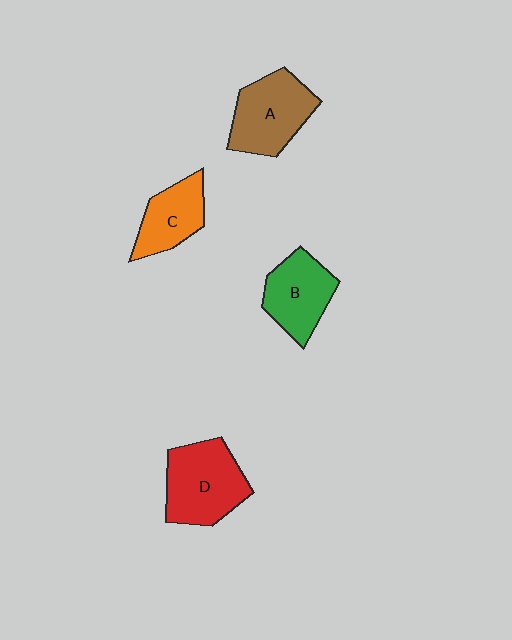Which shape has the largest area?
Shape D (red).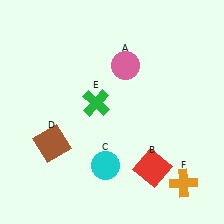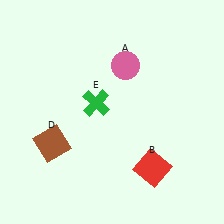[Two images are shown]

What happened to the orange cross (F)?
The orange cross (F) was removed in Image 2. It was in the bottom-right area of Image 1.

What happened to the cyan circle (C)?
The cyan circle (C) was removed in Image 2. It was in the bottom-left area of Image 1.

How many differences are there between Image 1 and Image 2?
There are 2 differences between the two images.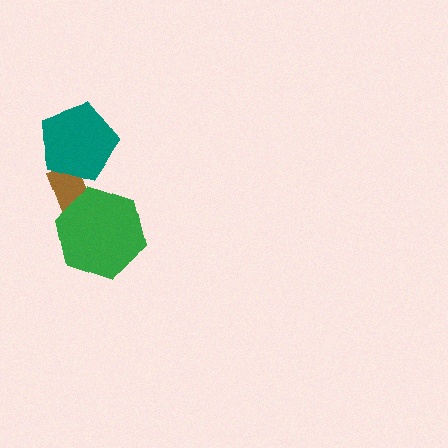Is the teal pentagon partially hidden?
No, no other shape covers it.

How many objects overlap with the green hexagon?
1 object overlaps with the green hexagon.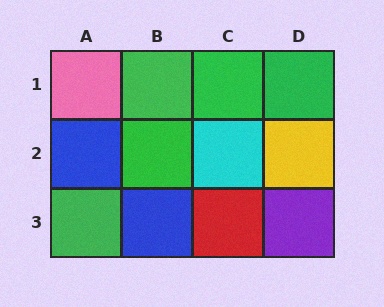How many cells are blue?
2 cells are blue.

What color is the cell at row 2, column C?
Cyan.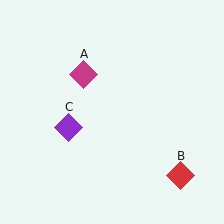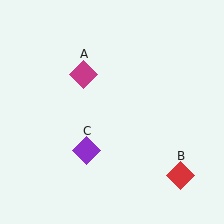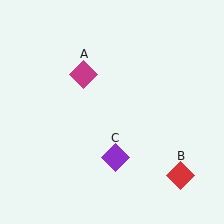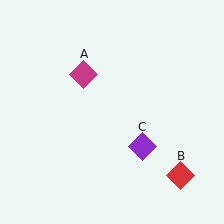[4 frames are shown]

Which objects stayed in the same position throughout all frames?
Magenta diamond (object A) and red diamond (object B) remained stationary.